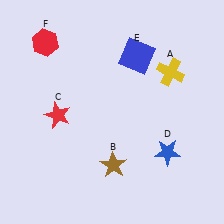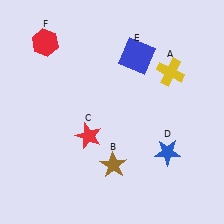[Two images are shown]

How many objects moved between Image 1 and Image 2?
1 object moved between the two images.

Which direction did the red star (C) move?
The red star (C) moved right.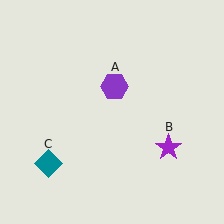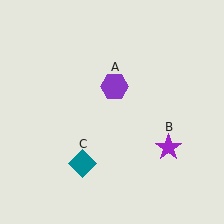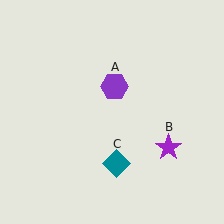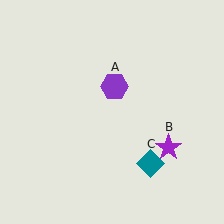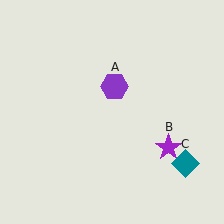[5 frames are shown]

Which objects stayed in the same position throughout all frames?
Purple hexagon (object A) and purple star (object B) remained stationary.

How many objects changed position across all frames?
1 object changed position: teal diamond (object C).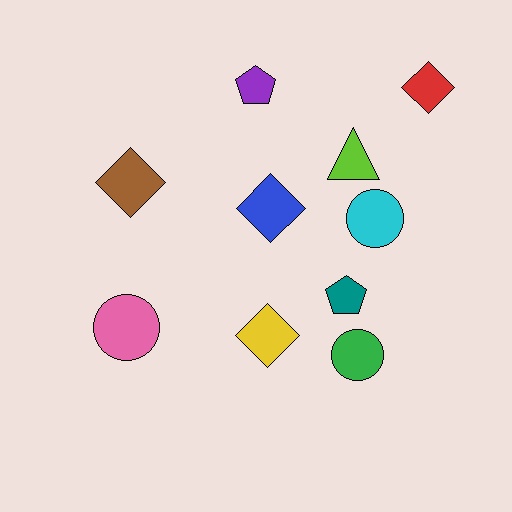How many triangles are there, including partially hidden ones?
There is 1 triangle.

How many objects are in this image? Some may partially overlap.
There are 10 objects.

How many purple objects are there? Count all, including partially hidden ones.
There is 1 purple object.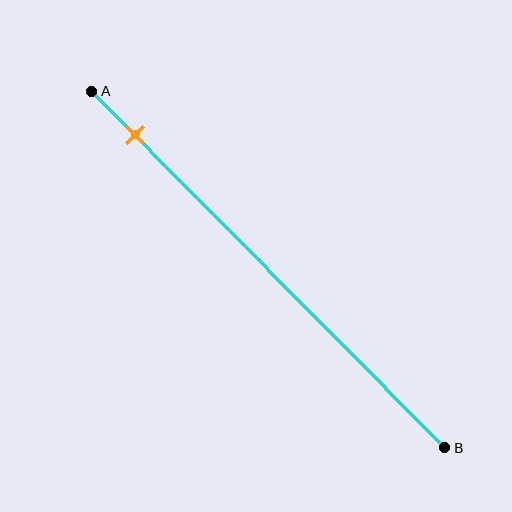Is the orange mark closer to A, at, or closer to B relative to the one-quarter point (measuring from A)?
The orange mark is closer to point A than the one-quarter point of segment AB.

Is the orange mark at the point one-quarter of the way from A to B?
No, the mark is at about 10% from A, not at the 25% one-quarter point.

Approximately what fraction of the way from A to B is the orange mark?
The orange mark is approximately 10% of the way from A to B.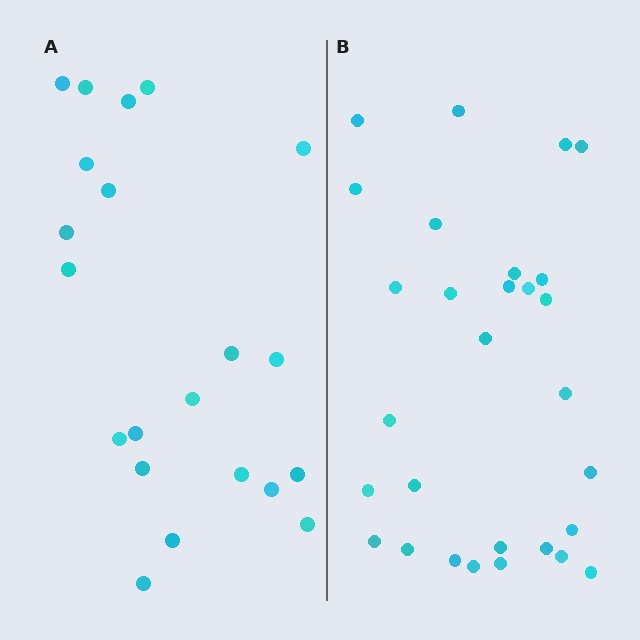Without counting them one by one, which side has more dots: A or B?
Region B (the right region) has more dots.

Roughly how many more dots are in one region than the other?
Region B has roughly 8 or so more dots than region A.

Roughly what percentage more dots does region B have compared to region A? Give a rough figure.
About 40% more.